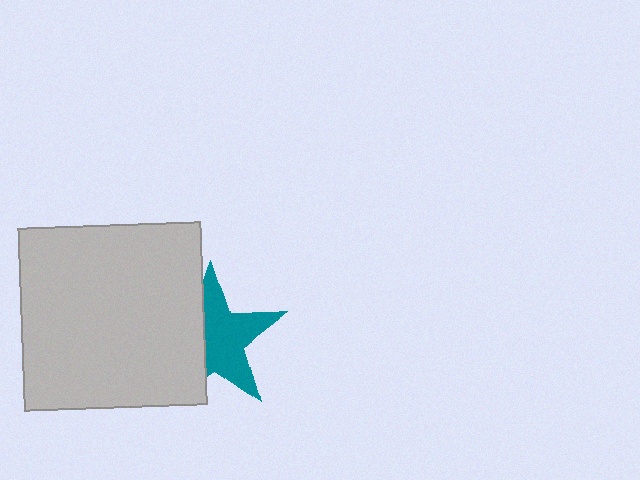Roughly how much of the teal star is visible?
About half of it is visible (roughly 61%).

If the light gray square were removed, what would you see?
You would see the complete teal star.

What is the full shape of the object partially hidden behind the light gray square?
The partially hidden object is a teal star.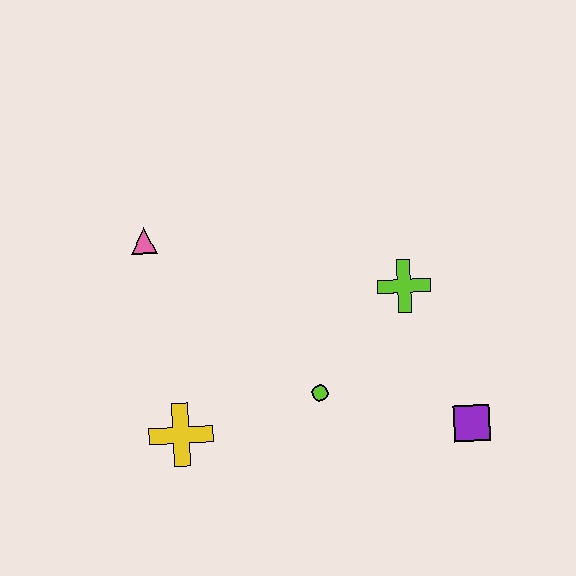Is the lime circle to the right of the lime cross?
No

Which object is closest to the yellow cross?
The lime circle is closest to the yellow cross.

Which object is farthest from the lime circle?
The pink triangle is farthest from the lime circle.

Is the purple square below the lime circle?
Yes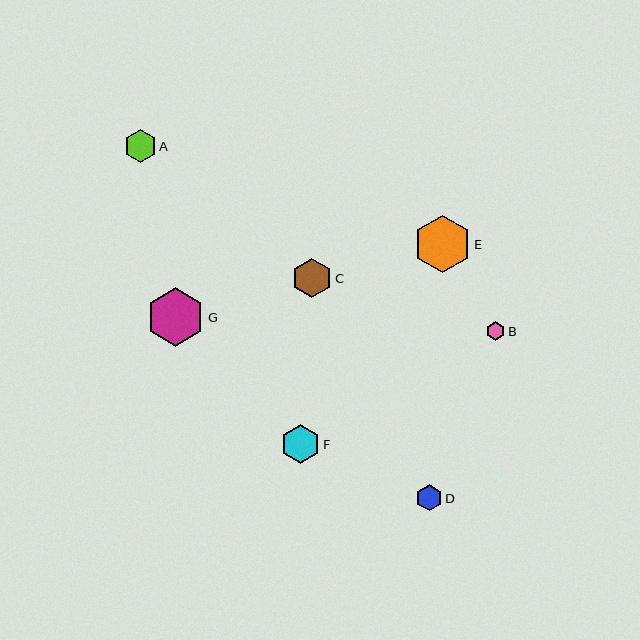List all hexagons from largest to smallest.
From largest to smallest: G, E, C, F, A, D, B.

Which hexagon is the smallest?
Hexagon B is the smallest with a size of approximately 19 pixels.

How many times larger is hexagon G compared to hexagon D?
Hexagon G is approximately 2.2 times the size of hexagon D.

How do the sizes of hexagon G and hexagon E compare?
Hexagon G and hexagon E are approximately the same size.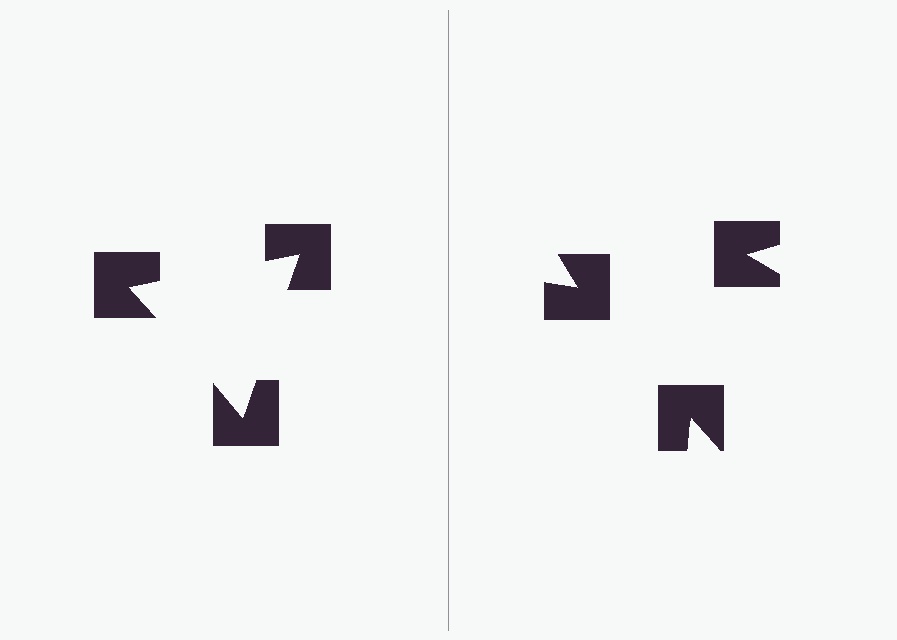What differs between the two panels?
The notched squares are positioned identically on both sides; only the wedge orientations differ. On the left they align to a triangle; on the right they are misaligned.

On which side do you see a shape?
An illusory triangle appears on the left side. On the right side the wedge cuts are rotated, so no coherent shape forms.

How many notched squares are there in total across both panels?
6 — 3 on each side.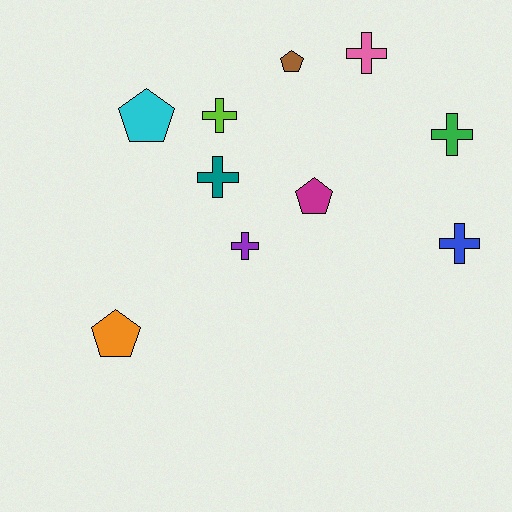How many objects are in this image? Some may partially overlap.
There are 10 objects.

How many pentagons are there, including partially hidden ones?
There are 4 pentagons.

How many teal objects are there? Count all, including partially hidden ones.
There is 1 teal object.